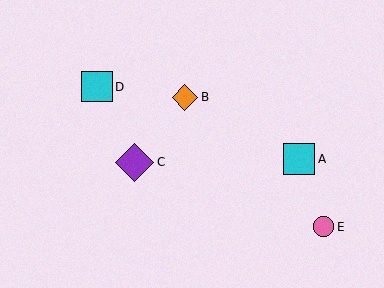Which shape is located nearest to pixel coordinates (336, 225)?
The pink circle (labeled E) at (323, 227) is nearest to that location.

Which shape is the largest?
The purple diamond (labeled C) is the largest.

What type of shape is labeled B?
Shape B is an orange diamond.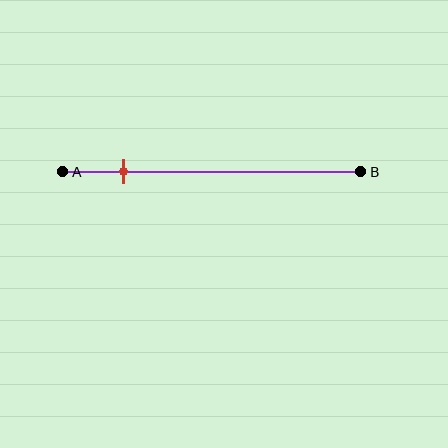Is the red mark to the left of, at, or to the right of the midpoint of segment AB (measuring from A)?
The red mark is to the left of the midpoint of segment AB.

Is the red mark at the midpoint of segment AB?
No, the mark is at about 20% from A, not at the 50% midpoint.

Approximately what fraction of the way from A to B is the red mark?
The red mark is approximately 20% of the way from A to B.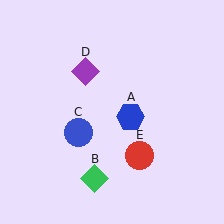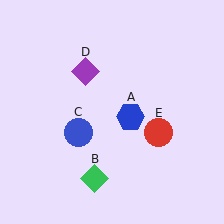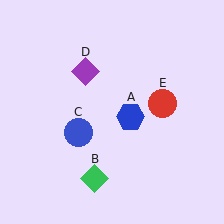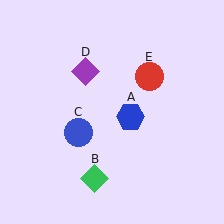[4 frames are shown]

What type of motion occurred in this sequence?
The red circle (object E) rotated counterclockwise around the center of the scene.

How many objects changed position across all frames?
1 object changed position: red circle (object E).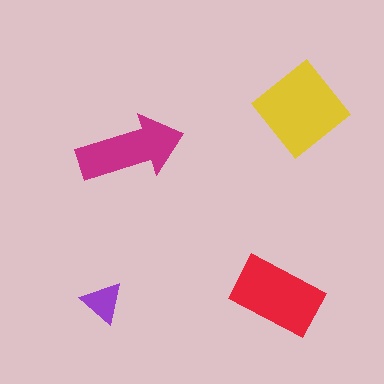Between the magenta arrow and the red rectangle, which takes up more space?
The red rectangle.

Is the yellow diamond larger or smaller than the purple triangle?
Larger.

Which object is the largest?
The yellow diamond.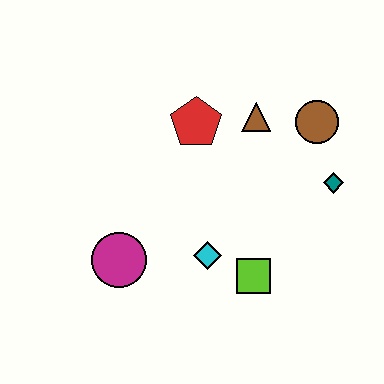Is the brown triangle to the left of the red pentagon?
No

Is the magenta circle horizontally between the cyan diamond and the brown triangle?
No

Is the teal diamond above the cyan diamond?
Yes